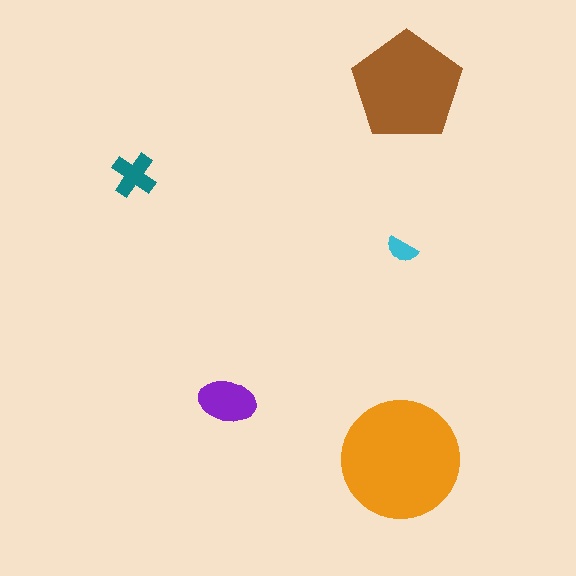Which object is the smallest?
The cyan semicircle.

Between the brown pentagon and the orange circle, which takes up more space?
The orange circle.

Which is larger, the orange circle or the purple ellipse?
The orange circle.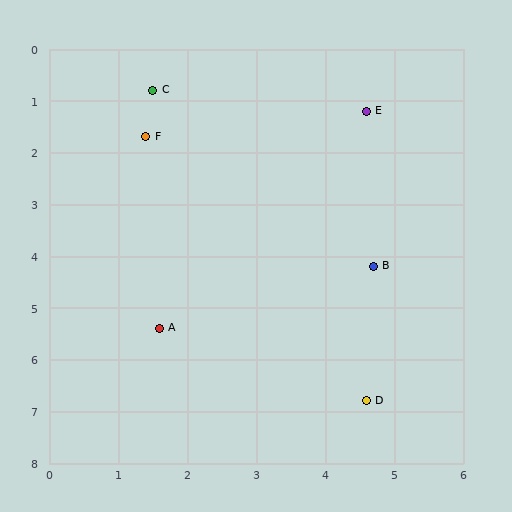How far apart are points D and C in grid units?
Points D and C are about 6.8 grid units apart.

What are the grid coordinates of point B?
Point B is at approximately (4.7, 4.2).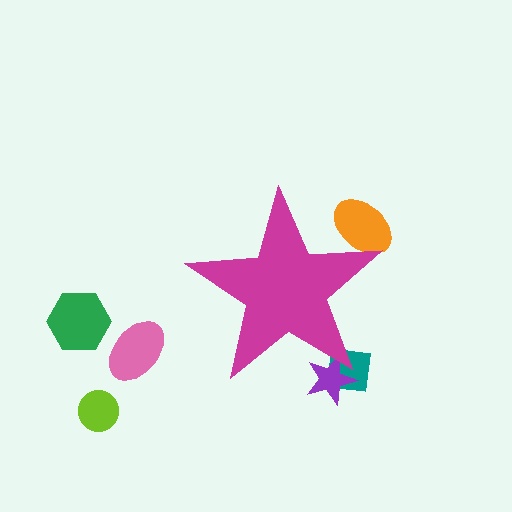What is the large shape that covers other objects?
A magenta star.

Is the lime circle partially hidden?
No, the lime circle is fully visible.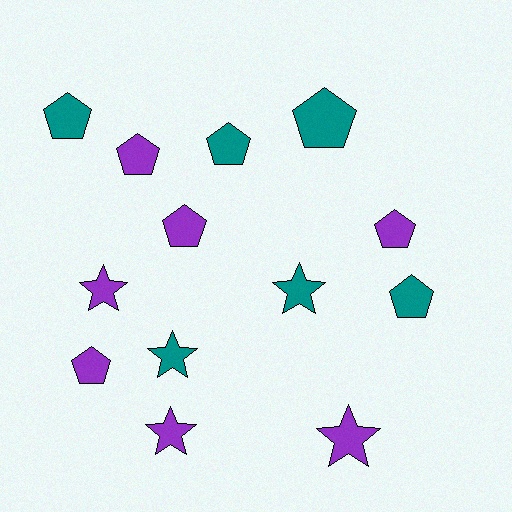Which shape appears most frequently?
Pentagon, with 8 objects.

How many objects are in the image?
There are 13 objects.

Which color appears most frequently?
Purple, with 7 objects.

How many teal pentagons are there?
There are 4 teal pentagons.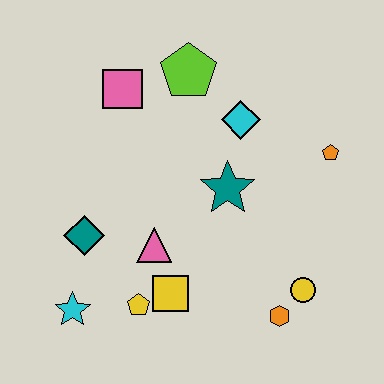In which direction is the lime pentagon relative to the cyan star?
The lime pentagon is above the cyan star.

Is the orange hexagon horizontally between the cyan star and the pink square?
No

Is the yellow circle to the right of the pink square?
Yes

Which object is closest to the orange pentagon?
The cyan diamond is closest to the orange pentagon.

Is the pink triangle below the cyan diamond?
Yes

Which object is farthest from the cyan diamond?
The cyan star is farthest from the cyan diamond.